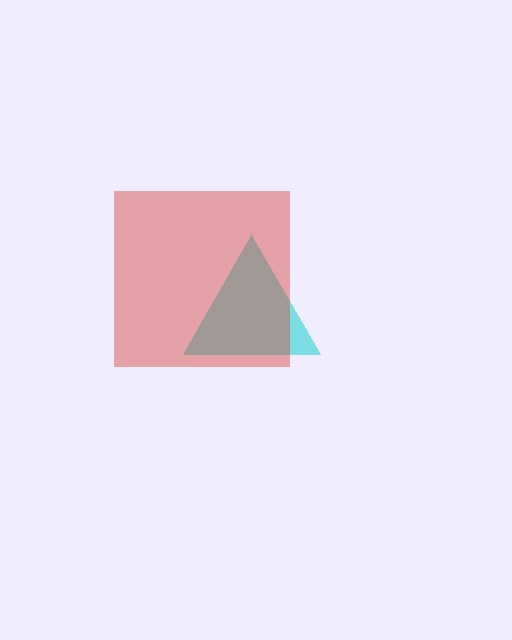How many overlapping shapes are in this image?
There are 2 overlapping shapes in the image.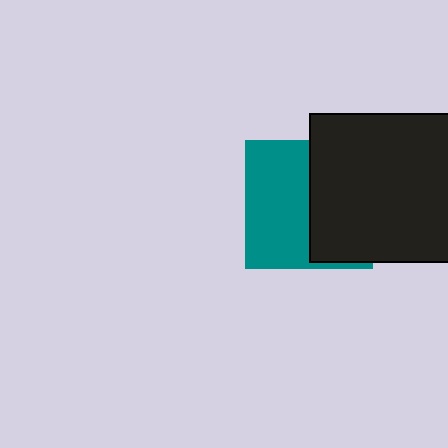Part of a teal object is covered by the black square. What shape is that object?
It is a square.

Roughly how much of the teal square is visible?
About half of it is visible (roughly 52%).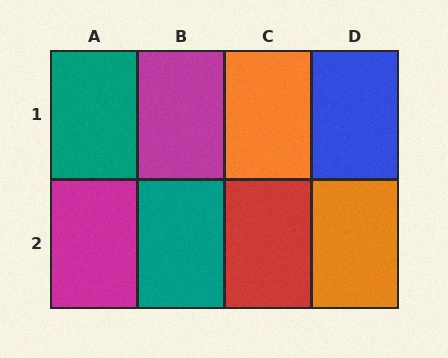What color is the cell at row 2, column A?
Magenta.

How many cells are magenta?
2 cells are magenta.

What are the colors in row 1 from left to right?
Teal, magenta, orange, blue.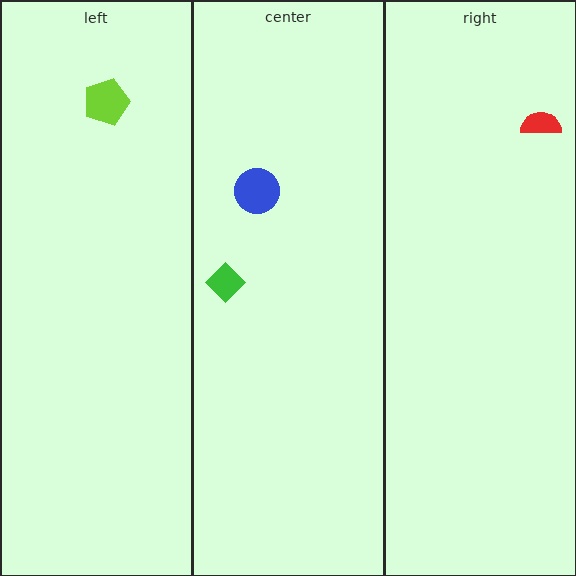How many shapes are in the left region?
1.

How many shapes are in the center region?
2.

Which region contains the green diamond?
The center region.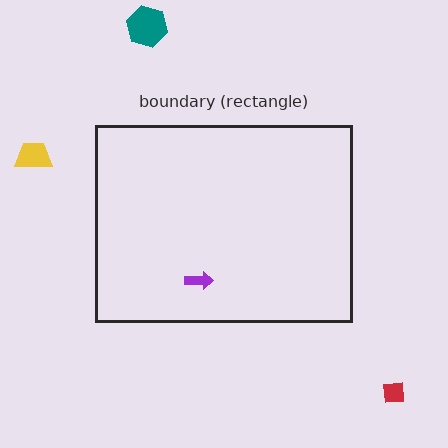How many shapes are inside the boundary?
1 inside, 3 outside.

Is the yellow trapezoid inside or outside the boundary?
Outside.